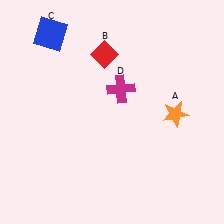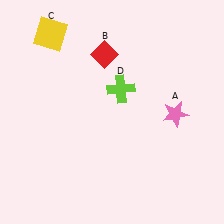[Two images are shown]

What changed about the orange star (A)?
In Image 1, A is orange. In Image 2, it changed to pink.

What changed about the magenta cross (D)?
In Image 1, D is magenta. In Image 2, it changed to lime.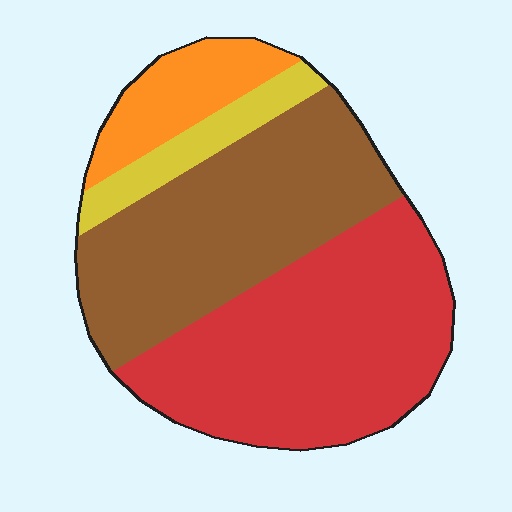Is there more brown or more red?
Red.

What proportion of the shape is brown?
Brown takes up between a third and a half of the shape.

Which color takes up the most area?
Red, at roughly 45%.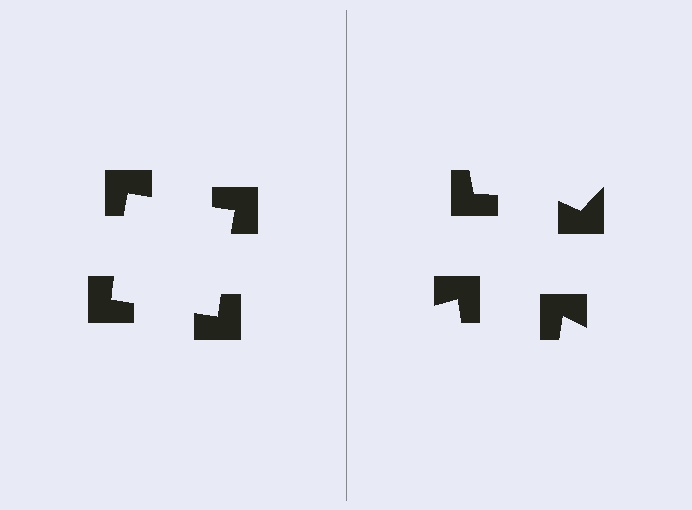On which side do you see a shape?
An illusory square appears on the left side. On the right side the wedge cuts are rotated, so no coherent shape forms.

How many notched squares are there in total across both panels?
8 — 4 on each side.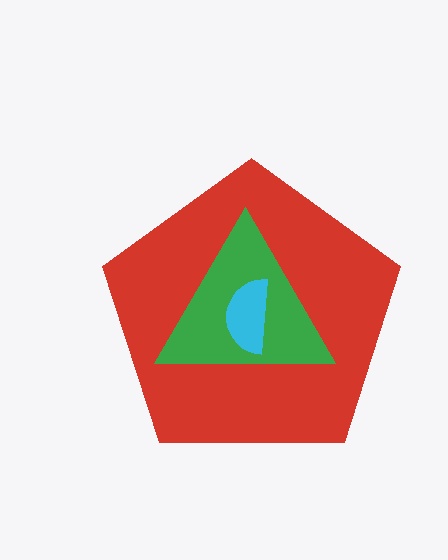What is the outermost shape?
The red pentagon.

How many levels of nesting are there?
3.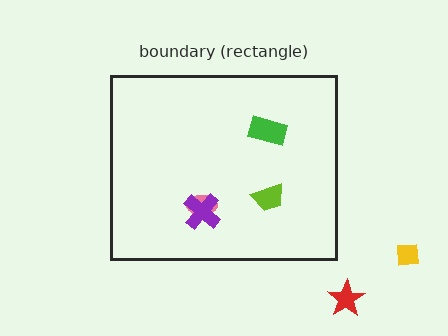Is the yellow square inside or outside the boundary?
Outside.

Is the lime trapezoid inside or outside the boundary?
Inside.